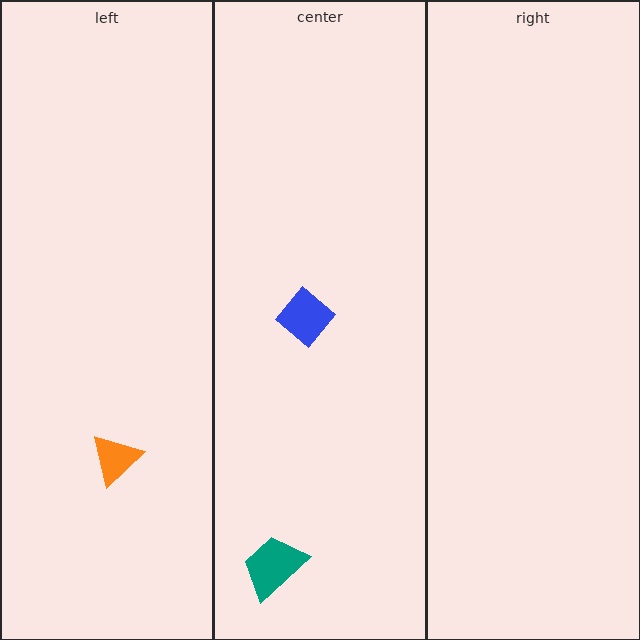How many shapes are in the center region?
2.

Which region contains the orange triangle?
The left region.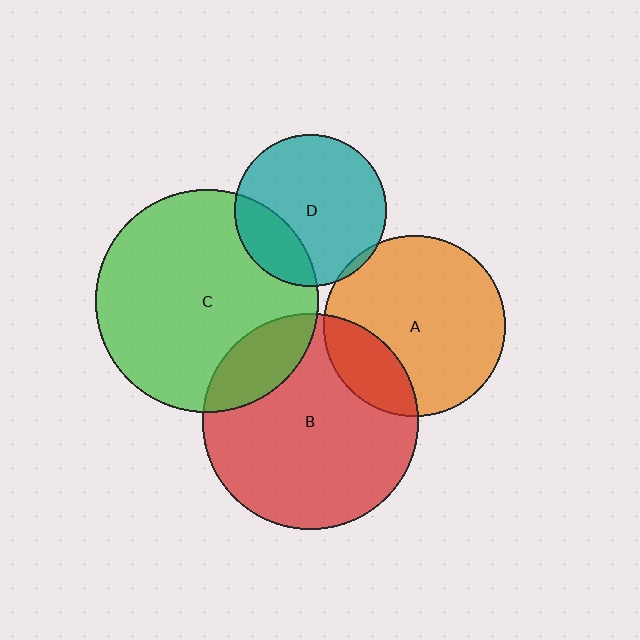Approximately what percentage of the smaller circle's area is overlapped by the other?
Approximately 20%.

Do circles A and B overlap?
Yes.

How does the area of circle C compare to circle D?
Approximately 2.1 times.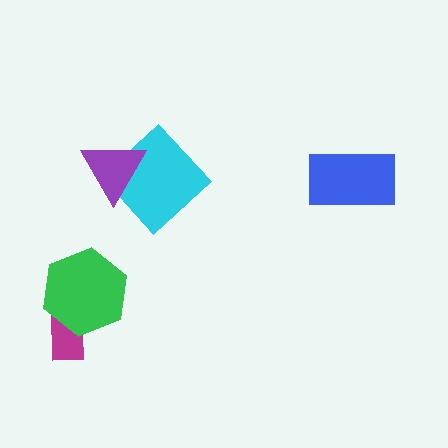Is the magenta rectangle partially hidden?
Yes, it is partially covered by another shape.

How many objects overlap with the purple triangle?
1 object overlaps with the purple triangle.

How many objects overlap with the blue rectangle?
0 objects overlap with the blue rectangle.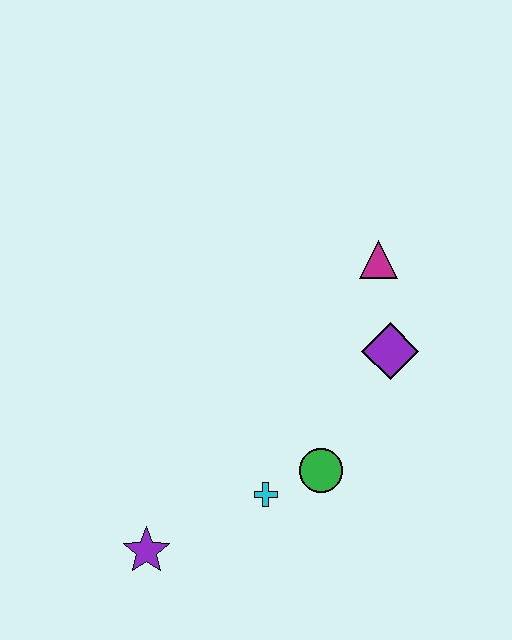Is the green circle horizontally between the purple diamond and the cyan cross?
Yes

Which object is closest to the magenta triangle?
The purple diamond is closest to the magenta triangle.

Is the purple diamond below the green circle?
No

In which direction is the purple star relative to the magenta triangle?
The purple star is below the magenta triangle.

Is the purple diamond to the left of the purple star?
No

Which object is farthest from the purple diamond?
The purple star is farthest from the purple diamond.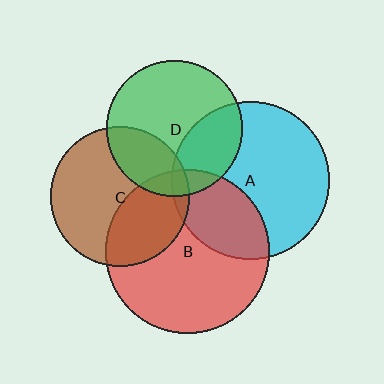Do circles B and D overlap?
Yes.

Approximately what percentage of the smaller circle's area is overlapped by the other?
Approximately 10%.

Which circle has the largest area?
Circle B (red).